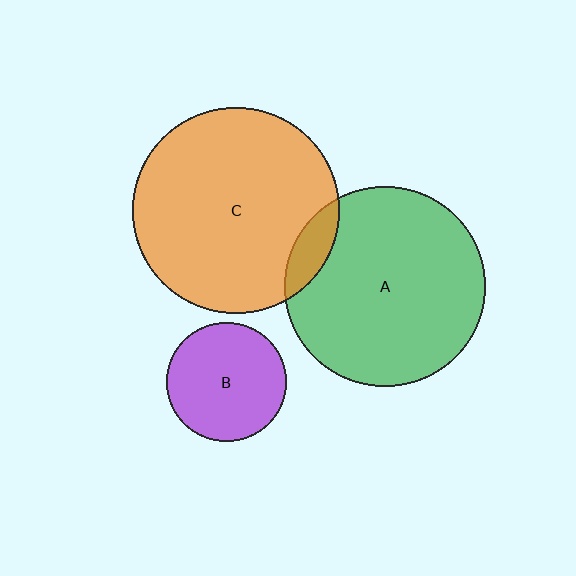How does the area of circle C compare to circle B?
Approximately 3.0 times.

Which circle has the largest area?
Circle C (orange).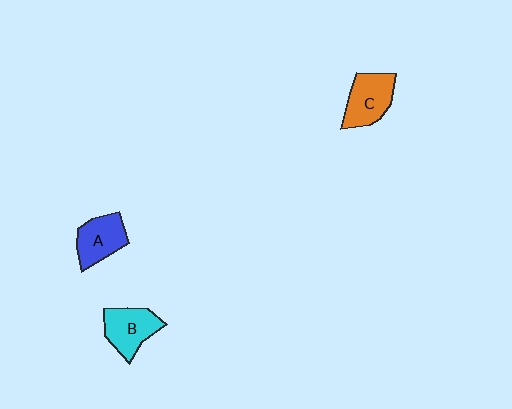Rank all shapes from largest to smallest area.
From largest to smallest: C (orange), B (cyan), A (blue).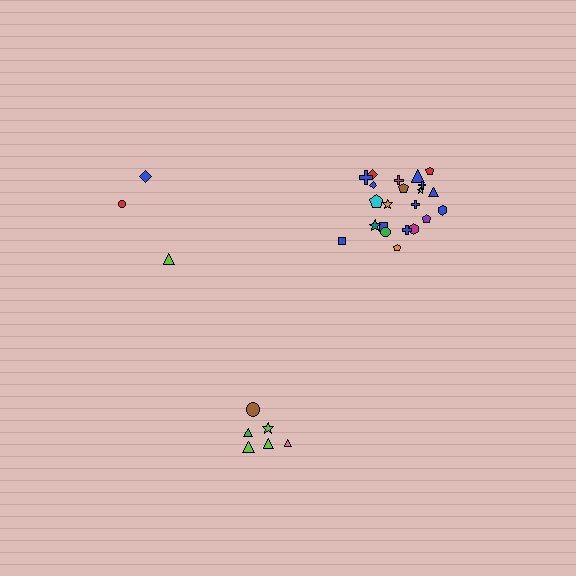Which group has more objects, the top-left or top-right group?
The top-right group.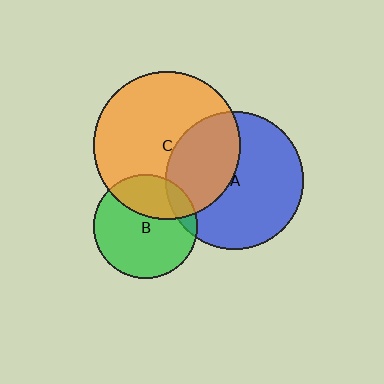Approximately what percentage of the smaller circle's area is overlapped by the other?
Approximately 10%.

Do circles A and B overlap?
Yes.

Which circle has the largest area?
Circle C (orange).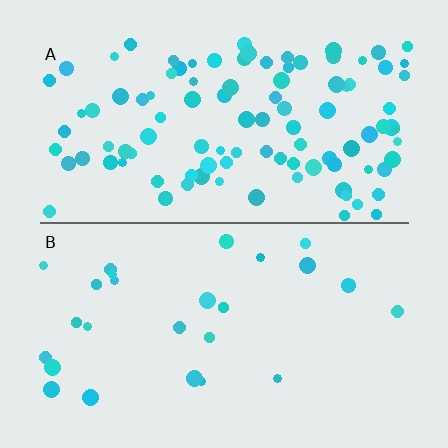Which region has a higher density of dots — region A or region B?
A (the top).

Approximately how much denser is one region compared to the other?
Approximately 3.8× — region A over region B.